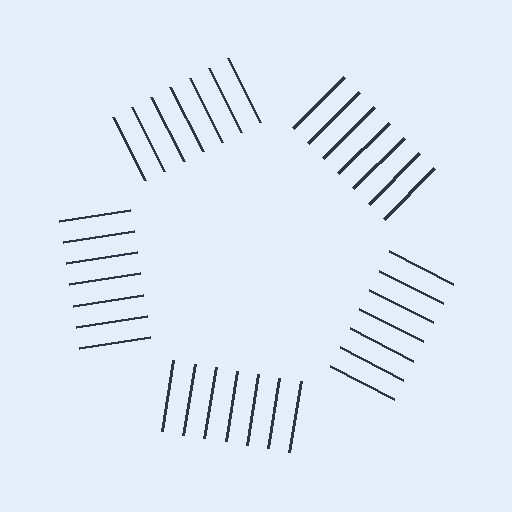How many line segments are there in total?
35 — 7 along each of the 5 edges.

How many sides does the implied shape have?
5 sides — the line-ends trace a pentagon.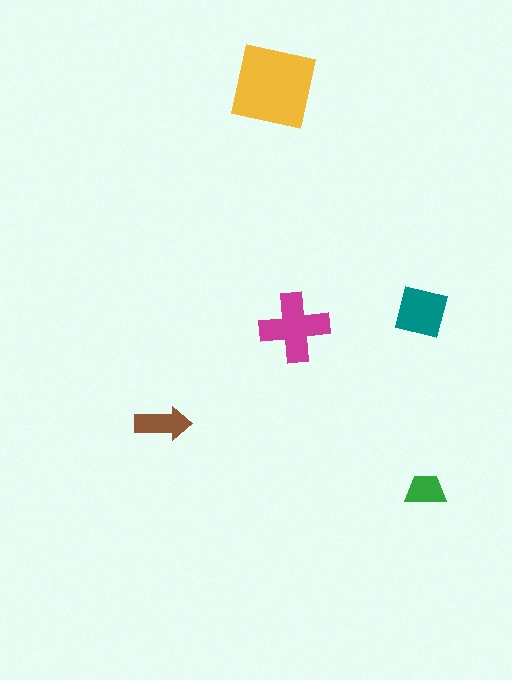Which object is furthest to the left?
The brown arrow is leftmost.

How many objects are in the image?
There are 5 objects in the image.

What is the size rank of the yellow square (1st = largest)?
1st.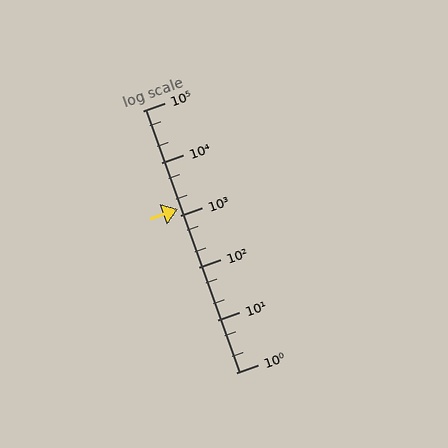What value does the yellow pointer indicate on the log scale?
The pointer indicates approximately 1300.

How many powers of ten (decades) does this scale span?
The scale spans 5 decades, from 1 to 100000.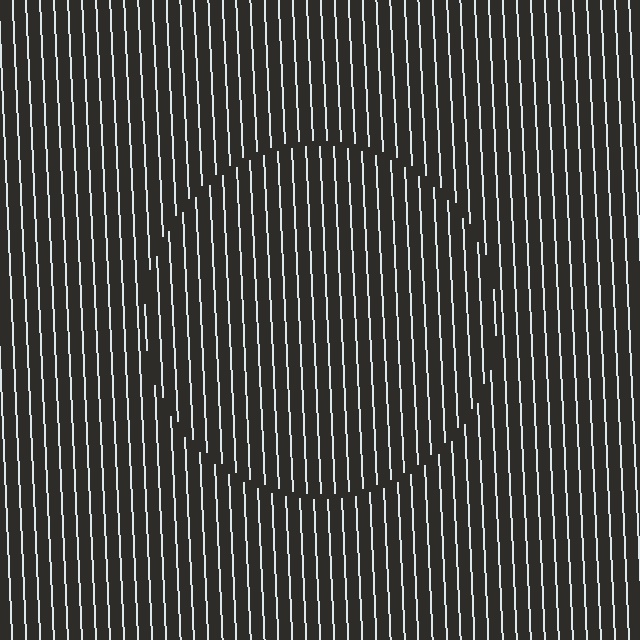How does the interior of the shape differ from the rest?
The interior of the shape contains the same grating, shifted by half a period — the contour is defined by the phase discontinuity where line-ends from the inner and outer gratings abut.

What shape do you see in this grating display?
An illusory circle. The interior of the shape contains the same grating, shifted by half a period — the contour is defined by the phase discontinuity where line-ends from the inner and outer gratings abut.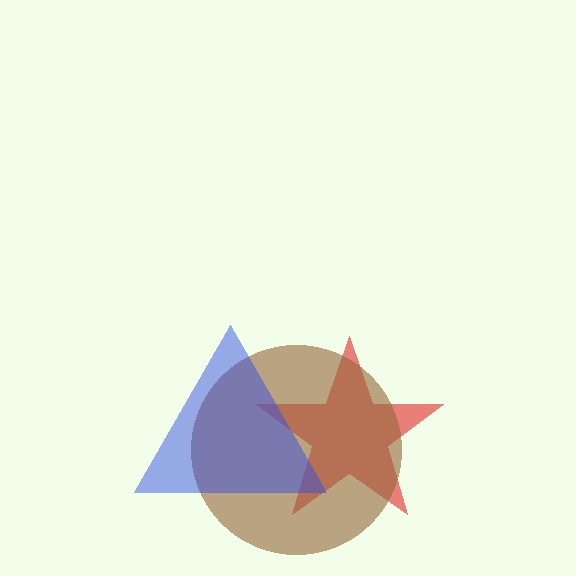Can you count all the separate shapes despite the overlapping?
Yes, there are 3 separate shapes.